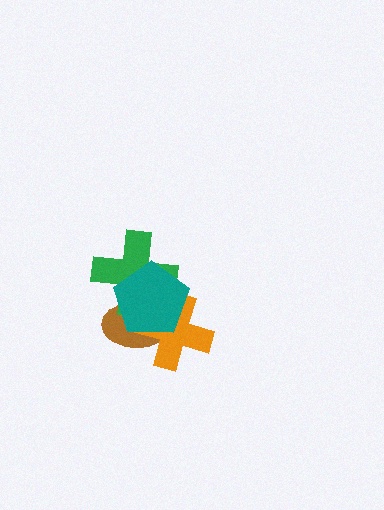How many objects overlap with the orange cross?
3 objects overlap with the orange cross.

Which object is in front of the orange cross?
The teal pentagon is in front of the orange cross.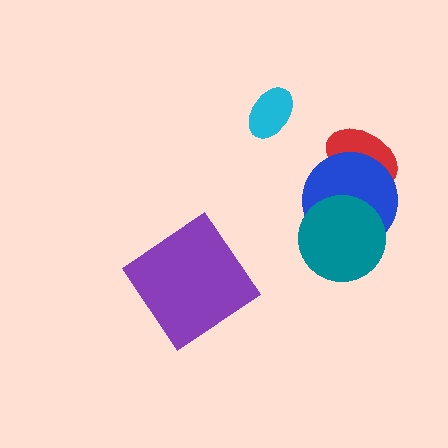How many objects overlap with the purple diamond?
0 objects overlap with the purple diamond.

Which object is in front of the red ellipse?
The blue circle is in front of the red ellipse.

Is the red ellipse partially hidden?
Yes, it is partially covered by another shape.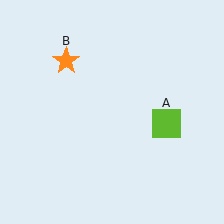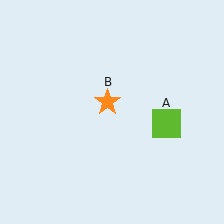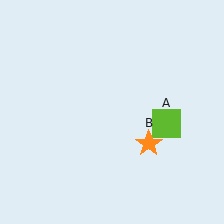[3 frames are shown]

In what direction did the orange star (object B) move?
The orange star (object B) moved down and to the right.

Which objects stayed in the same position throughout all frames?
Lime square (object A) remained stationary.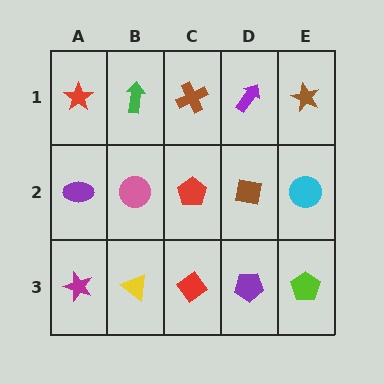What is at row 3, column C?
A red diamond.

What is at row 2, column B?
A pink circle.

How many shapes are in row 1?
5 shapes.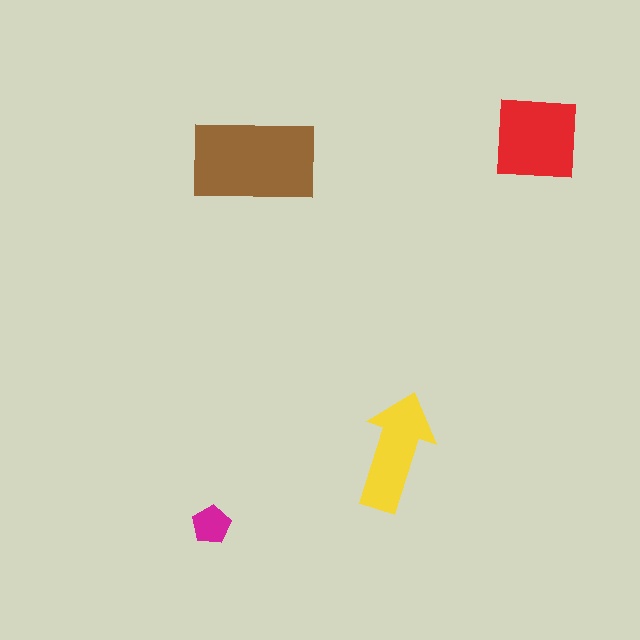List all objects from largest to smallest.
The brown rectangle, the red square, the yellow arrow, the magenta pentagon.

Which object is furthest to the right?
The red square is rightmost.